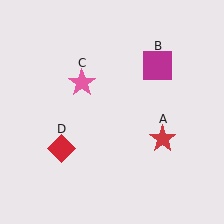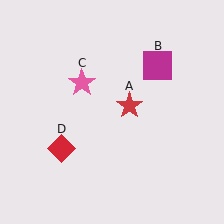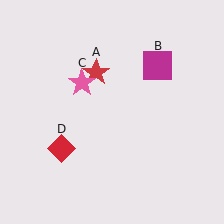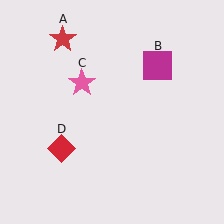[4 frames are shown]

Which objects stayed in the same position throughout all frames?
Magenta square (object B) and pink star (object C) and red diamond (object D) remained stationary.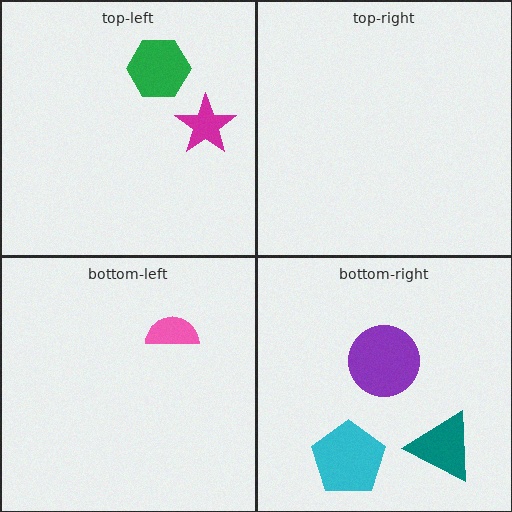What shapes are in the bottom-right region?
The purple circle, the teal triangle, the cyan pentagon.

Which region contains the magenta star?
The top-left region.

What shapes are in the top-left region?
The green hexagon, the magenta star.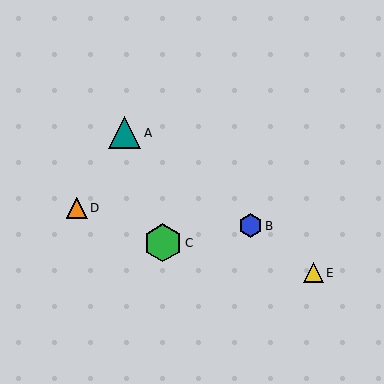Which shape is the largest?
The green hexagon (labeled C) is the largest.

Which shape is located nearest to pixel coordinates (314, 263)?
The yellow triangle (labeled E) at (313, 273) is nearest to that location.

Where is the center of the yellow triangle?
The center of the yellow triangle is at (313, 273).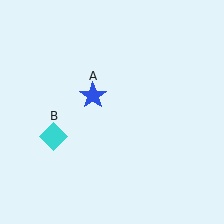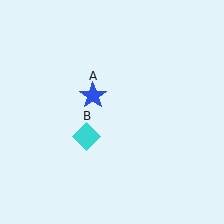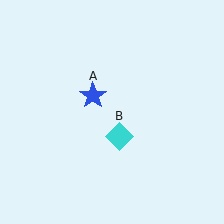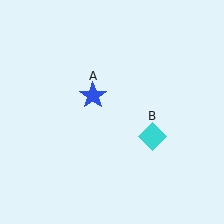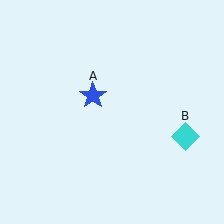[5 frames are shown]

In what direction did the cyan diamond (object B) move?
The cyan diamond (object B) moved right.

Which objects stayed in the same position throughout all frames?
Blue star (object A) remained stationary.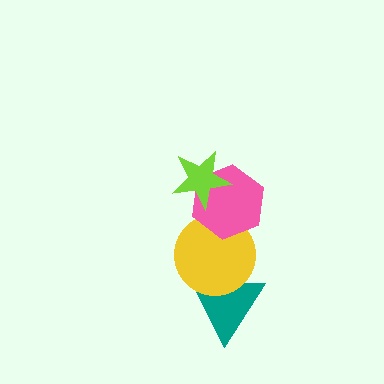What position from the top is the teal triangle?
The teal triangle is 4th from the top.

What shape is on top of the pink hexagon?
The lime star is on top of the pink hexagon.